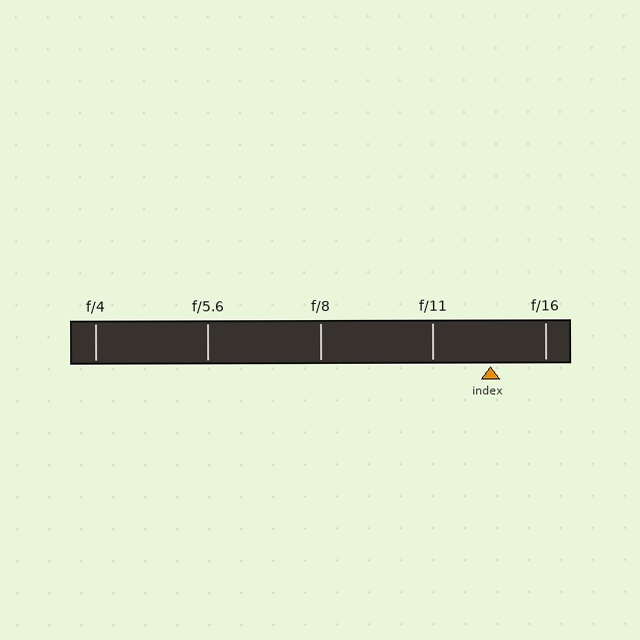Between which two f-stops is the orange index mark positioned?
The index mark is between f/11 and f/16.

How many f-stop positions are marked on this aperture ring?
There are 5 f-stop positions marked.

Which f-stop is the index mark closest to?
The index mark is closest to f/16.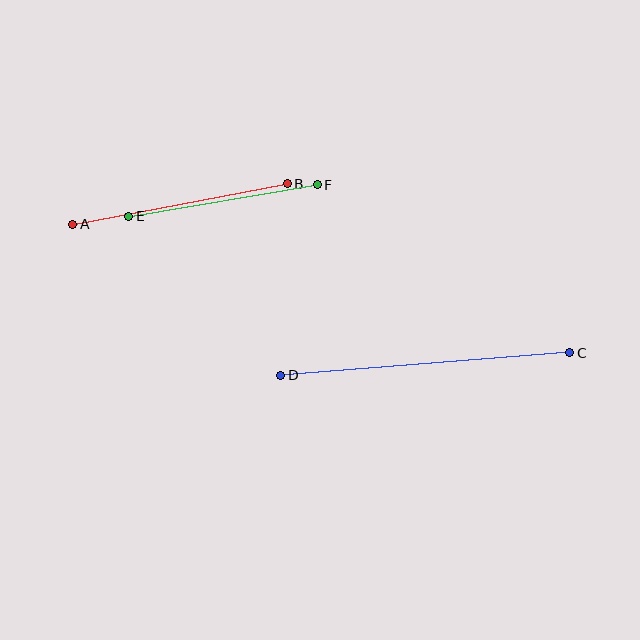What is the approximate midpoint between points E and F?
The midpoint is at approximately (223, 200) pixels.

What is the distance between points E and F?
The distance is approximately 191 pixels.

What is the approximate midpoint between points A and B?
The midpoint is at approximately (180, 204) pixels.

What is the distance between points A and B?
The distance is approximately 219 pixels.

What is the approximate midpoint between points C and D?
The midpoint is at approximately (425, 364) pixels.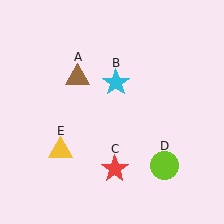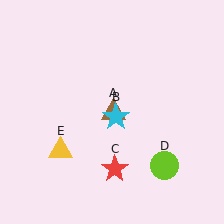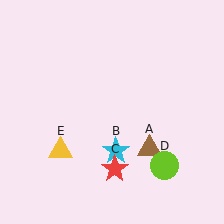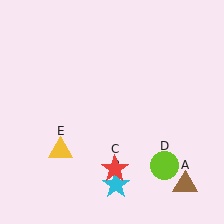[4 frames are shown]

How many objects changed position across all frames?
2 objects changed position: brown triangle (object A), cyan star (object B).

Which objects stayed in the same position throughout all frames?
Red star (object C) and lime circle (object D) and yellow triangle (object E) remained stationary.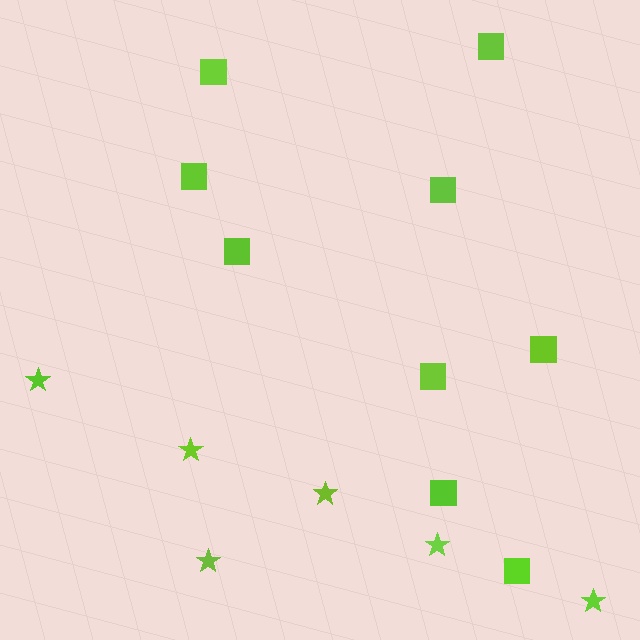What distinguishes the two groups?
There are 2 groups: one group of stars (6) and one group of squares (9).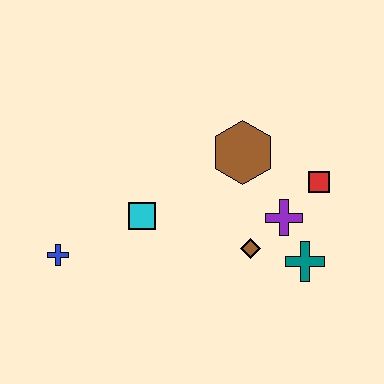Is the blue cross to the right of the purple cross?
No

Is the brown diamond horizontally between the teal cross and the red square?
No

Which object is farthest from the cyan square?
The red square is farthest from the cyan square.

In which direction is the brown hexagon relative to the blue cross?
The brown hexagon is to the right of the blue cross.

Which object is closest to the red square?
The purple cross is closest to the red square.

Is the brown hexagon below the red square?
No